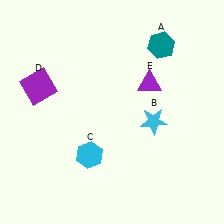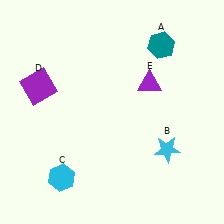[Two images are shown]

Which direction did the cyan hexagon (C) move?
The cyan hexagon (C) moved left.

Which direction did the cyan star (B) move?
The cyan star (B) moved down.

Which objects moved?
The objects that moved are: the cyan star (B), the cyan hexagon (C).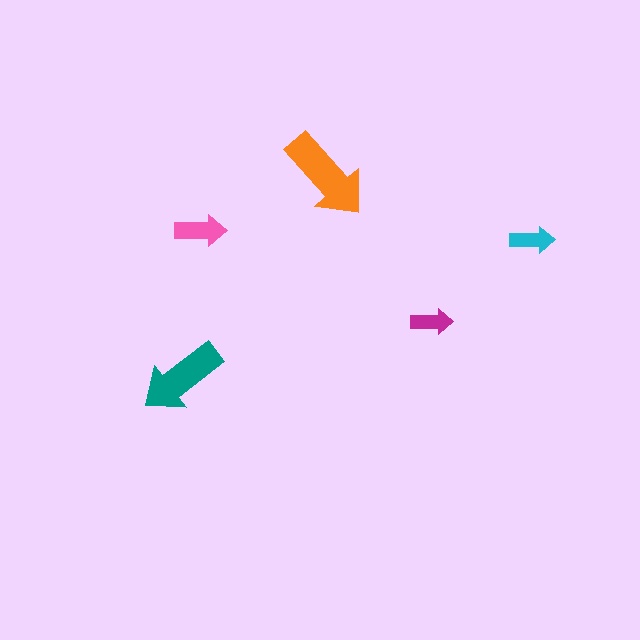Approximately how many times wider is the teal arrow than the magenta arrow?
About 2 times wider.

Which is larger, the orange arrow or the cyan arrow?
The orange one.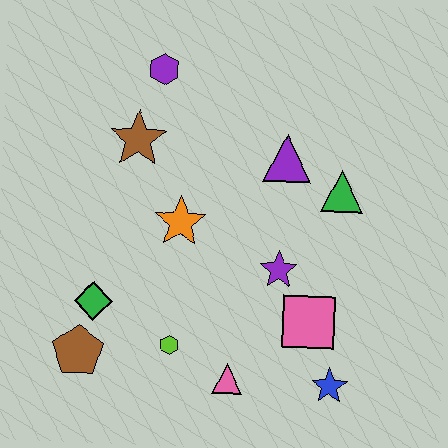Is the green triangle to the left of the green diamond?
No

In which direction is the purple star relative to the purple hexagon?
The purple star is below the purple hexagon.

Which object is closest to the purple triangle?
The green triangle is closest to the purple triangle.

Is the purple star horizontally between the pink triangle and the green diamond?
No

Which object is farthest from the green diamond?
The green triangle is farthest from the green diamond.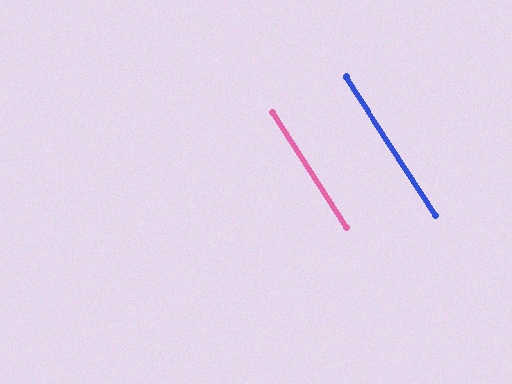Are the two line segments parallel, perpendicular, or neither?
Parallel — their directions differ by only 0.6°.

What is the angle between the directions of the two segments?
Approximately 1 degree.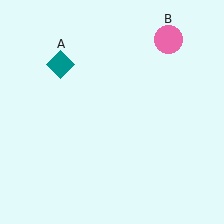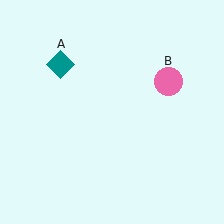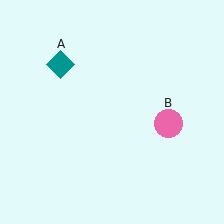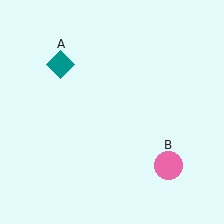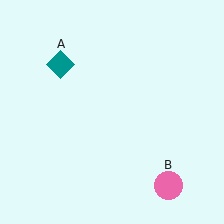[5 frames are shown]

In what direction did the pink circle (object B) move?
The pink circle (object B) moved down.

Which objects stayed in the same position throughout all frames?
Teal diamond (object A) remained stationary.